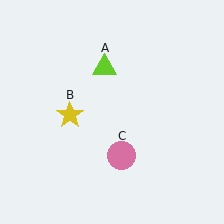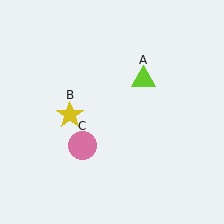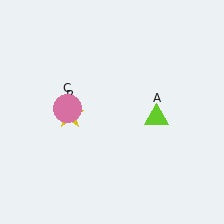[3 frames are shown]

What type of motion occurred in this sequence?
The lime triangle (object A), pink circle (object C) rotated clockwise around the center of the scene.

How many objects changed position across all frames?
2 objects changed position: lime triangle (object A), pink circle (object C).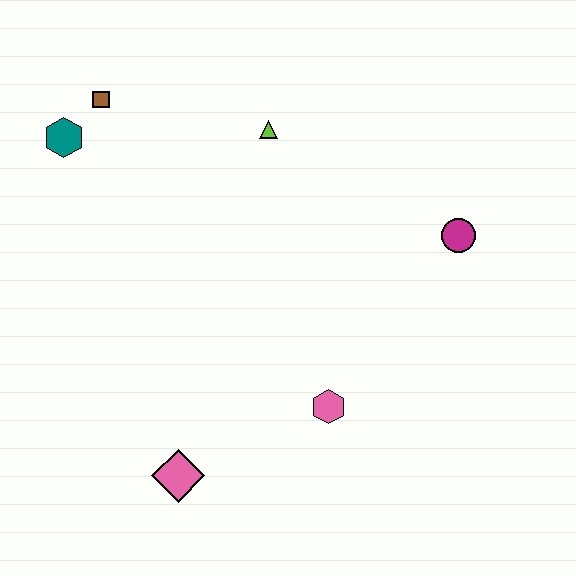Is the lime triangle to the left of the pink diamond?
No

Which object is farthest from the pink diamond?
The brown square is farthest from the pink diamond.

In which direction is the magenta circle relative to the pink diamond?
The magenta circle is to the right of the pink diamond.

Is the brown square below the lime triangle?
No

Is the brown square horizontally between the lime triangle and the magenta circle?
No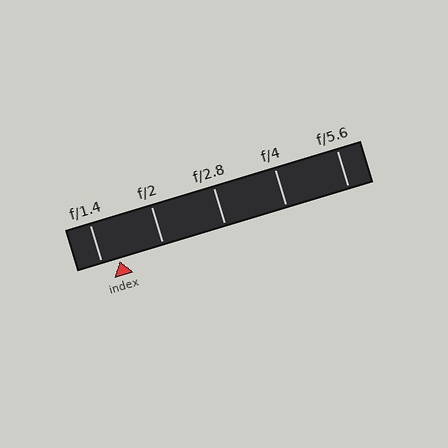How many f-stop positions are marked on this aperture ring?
There are 5 f-stop positions marked.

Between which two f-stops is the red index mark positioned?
The index mark is between f/1.4 and f/2.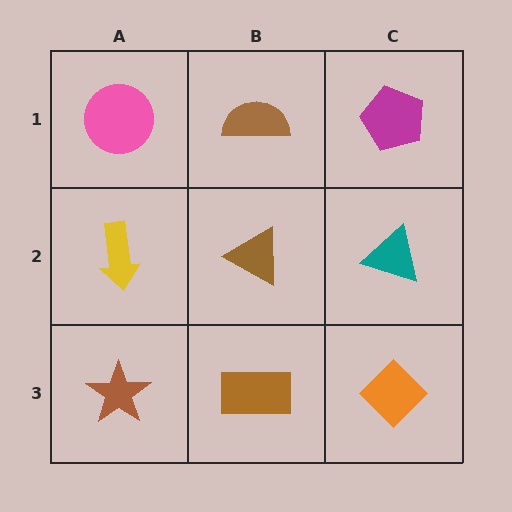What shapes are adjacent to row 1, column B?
A brown triangle (row 2, column B), a pink circle (row 1, column A), a magenta pentagon (row 1, column C).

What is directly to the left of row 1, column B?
A pink circle.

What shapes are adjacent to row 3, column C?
A teal triangle (row 2, column C), a brown rectangle (row 3, column B).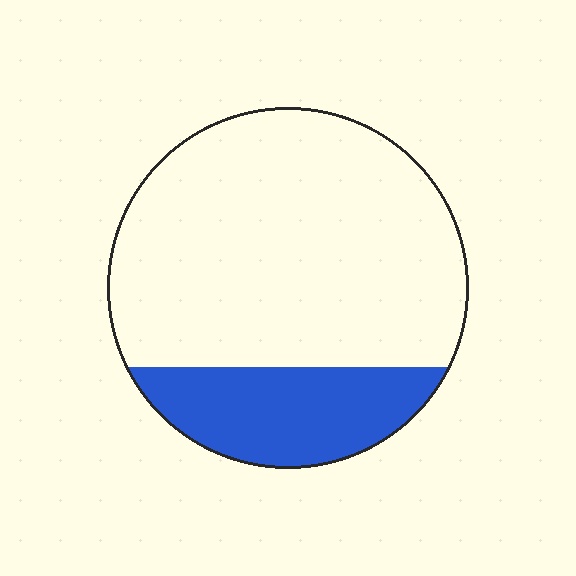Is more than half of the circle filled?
No.